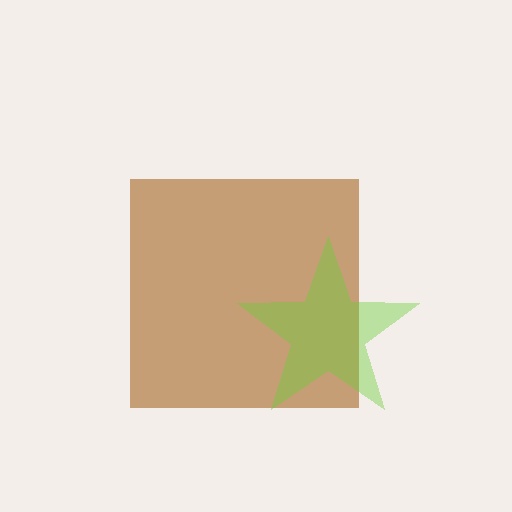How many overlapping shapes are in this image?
There are 2 overlapping shapes in the image.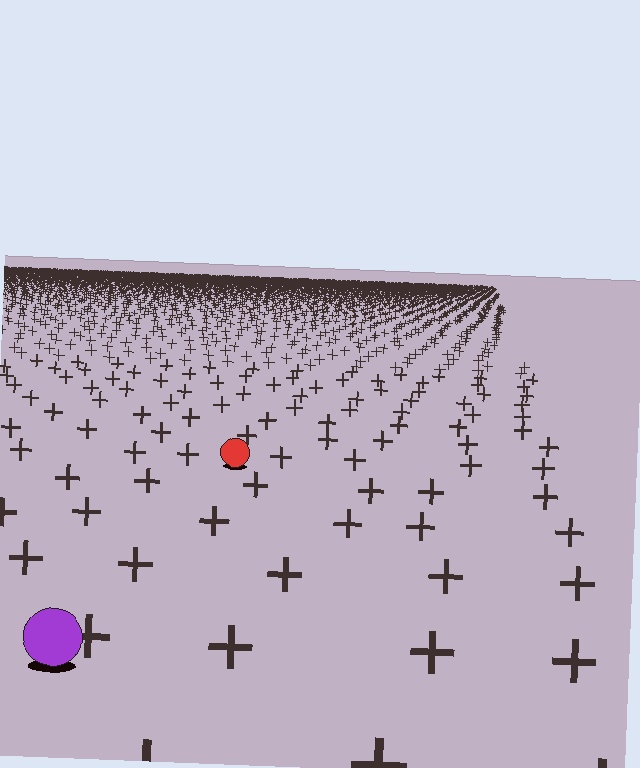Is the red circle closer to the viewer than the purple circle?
No. The purple circle is closer — you can tell from the texture gradient: the ground texture is coarser near it.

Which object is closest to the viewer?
The purple circle is closest. The texture marks near it are larger and more spread out.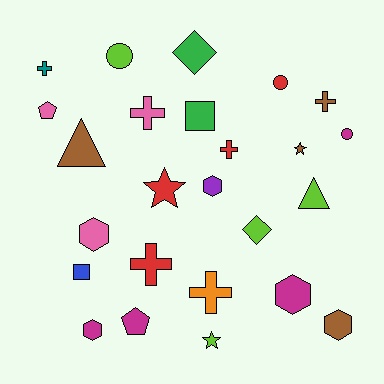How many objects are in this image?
There are 25 objects.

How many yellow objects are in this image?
There are no yellow objects.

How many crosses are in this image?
There are 6 crosses.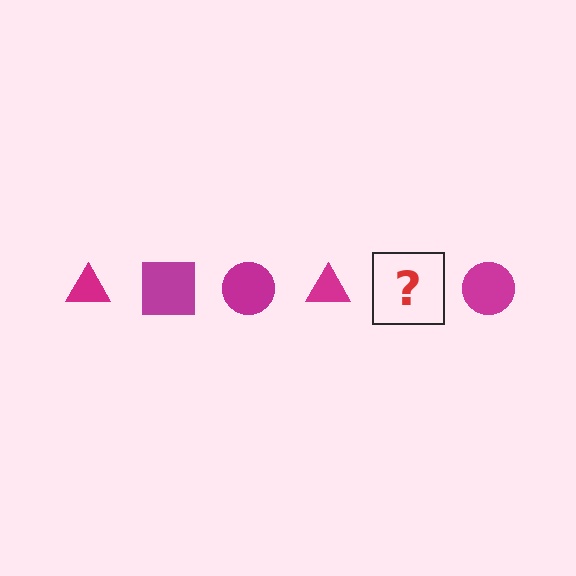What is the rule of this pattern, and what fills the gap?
The rule is that the pattern cycles through triangle, square, circle shapes in magenta. The gap should be filled with a magenta square.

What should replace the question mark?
The question mark should be replaced with a magenta square.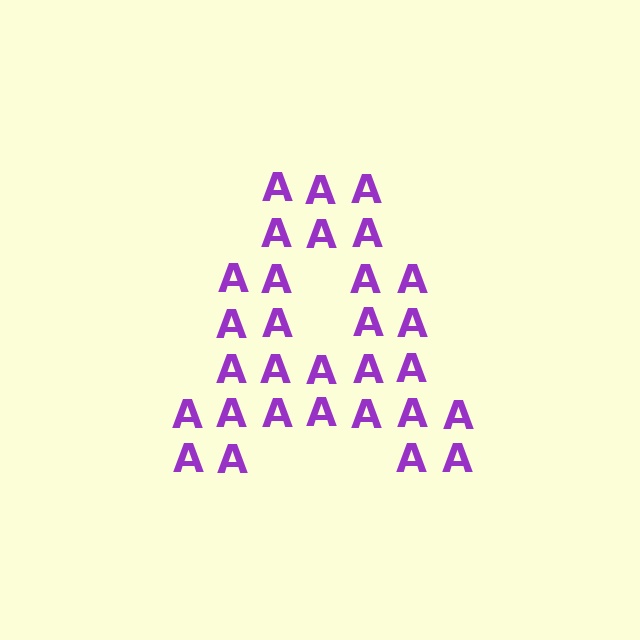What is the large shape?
The large shape is the letter A.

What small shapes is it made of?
It is made of small letter A's.